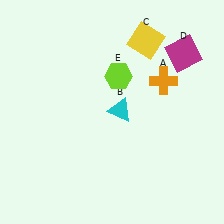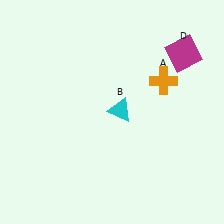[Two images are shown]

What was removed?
The lime hexagon (E), the yellow square (C) were removed in Image 2.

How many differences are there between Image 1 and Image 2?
There are 2 differences between the two images.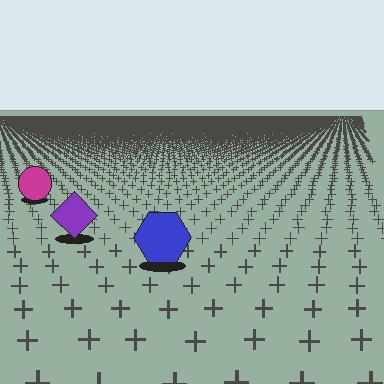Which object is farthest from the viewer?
The magenta circle is farthest from the viewer. It appears smaller and the ground texture around it is denser.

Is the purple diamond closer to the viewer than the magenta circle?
Yes. The purple diamond is closer — you can tell from the texture gradient: the ground texture is coarser near it.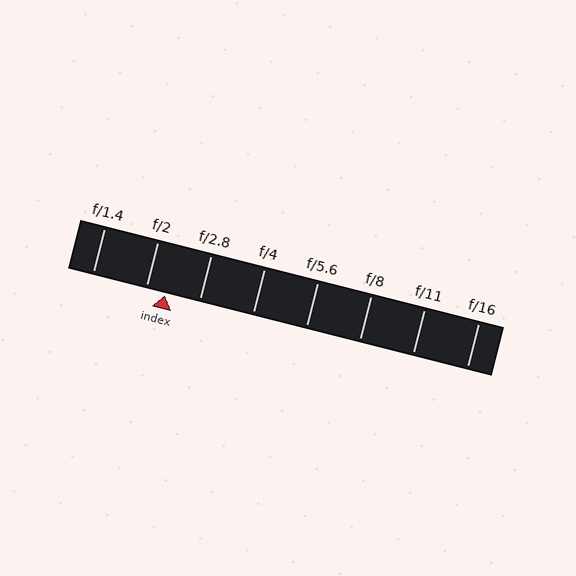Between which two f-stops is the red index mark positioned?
The index mark is between f/2 and f/2.8.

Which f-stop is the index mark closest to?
The index mark is closest to f/2.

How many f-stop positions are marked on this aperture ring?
There are 8 f-stop positions marked.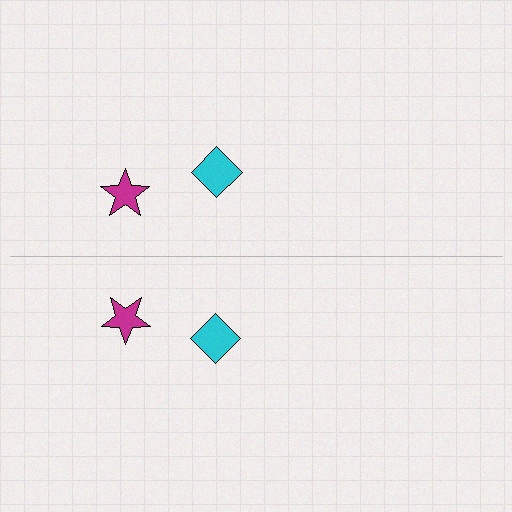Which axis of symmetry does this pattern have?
The pattern has a horizontal axis of symmetry running through the center of the image.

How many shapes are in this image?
There are 4 shapes in this image.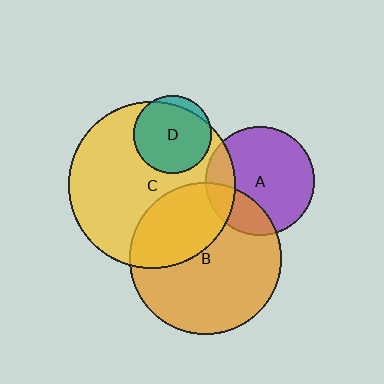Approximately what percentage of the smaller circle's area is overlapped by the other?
Approximately 90%.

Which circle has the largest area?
Circle C (yellow).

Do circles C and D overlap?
Yes.